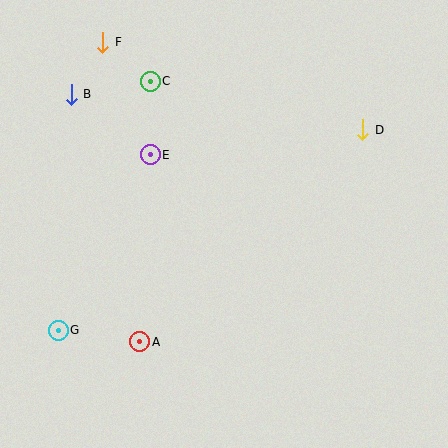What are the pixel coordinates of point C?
Point C is at (150, 82).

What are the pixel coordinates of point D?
Point D is at (363, 130).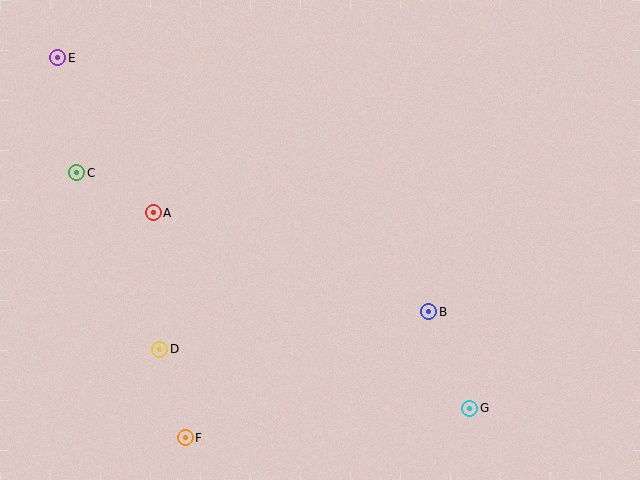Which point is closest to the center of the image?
Point B at (429, 312) is closest to the center.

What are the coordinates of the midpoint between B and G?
The midpoint between B and G is at (449, 360).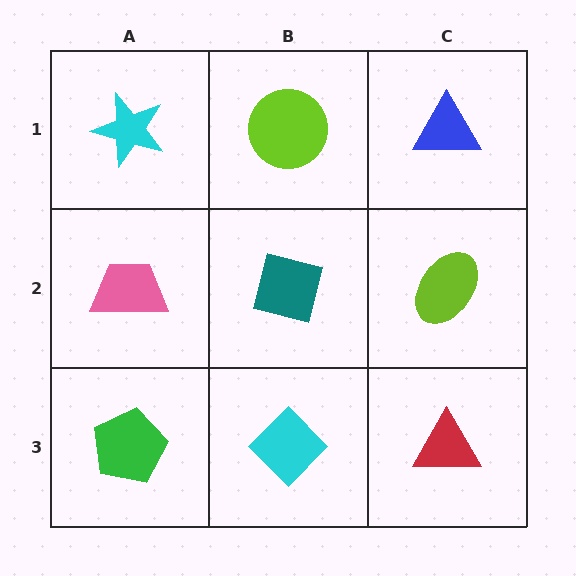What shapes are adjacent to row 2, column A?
A cyan star (row 1, column A), a green pentagon (row 3, column A), a teal square (row 2, column B).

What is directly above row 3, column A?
A pink trapezoid.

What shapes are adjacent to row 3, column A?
A pink trapezoid (row 2, column A), a cyan diamond (row 3, column B).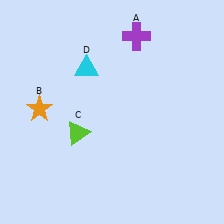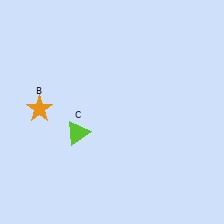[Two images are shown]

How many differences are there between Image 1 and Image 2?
There are 2 differences between the two images.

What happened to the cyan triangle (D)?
The cyan triangle (D) was removed in Image 2. It was in the top-left area of Image 1.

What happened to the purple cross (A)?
The purple cross (A) was removed in Image 2. It was in the top-right area of Image 1.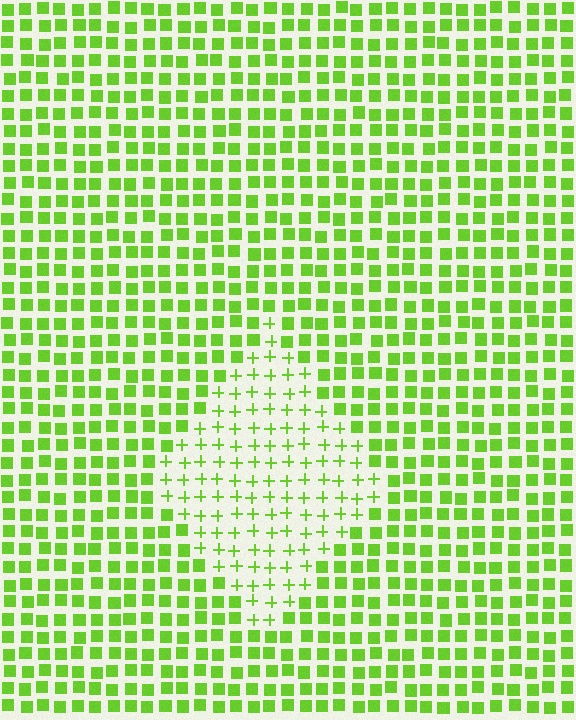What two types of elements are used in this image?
The image uses plus signs inside the diamond region and squares outside it.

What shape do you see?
I see a diamond.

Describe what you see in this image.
The image is filled with small lime elements arranged in a uniform grid. A diamond-shaped region contains plus signs, while the surrounding area contains squares. The boundary is defined purely by the change in element shape.